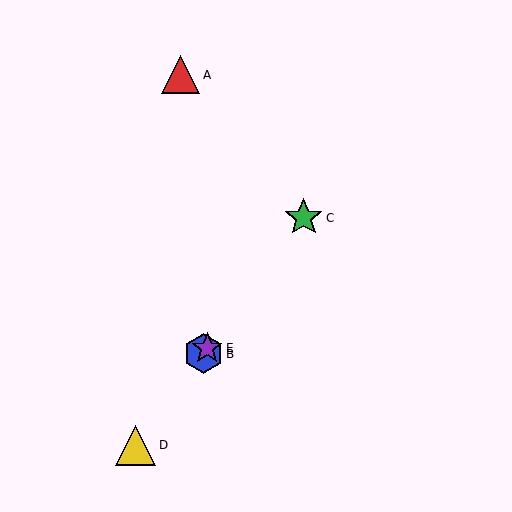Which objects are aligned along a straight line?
Objects B, C, D, E are aligned along a straight line.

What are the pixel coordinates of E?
Object E is at (207, 348).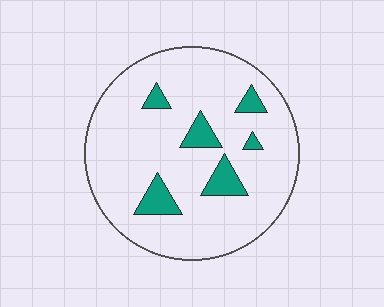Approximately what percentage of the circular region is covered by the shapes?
Approximately 10%.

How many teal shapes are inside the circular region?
6.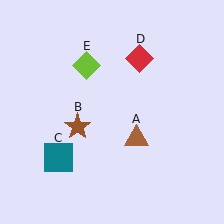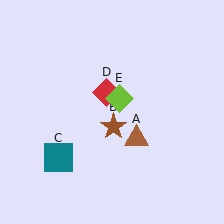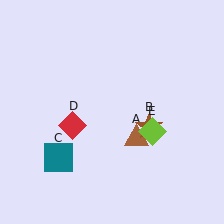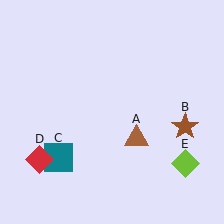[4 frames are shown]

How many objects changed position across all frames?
3 objects changed position: brown star (object B), red diamond (object D), lime diamond (object E).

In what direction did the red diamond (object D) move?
The red diamond (object D) moved down and to the left.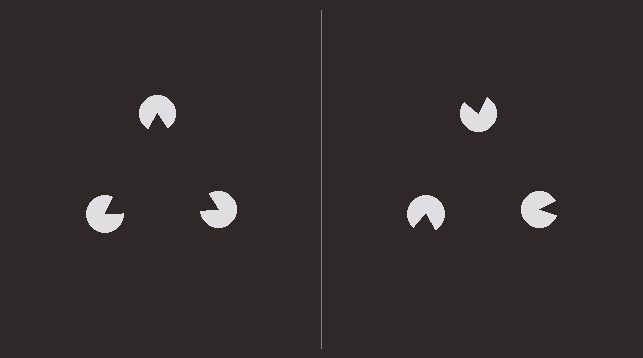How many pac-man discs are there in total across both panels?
6 — 3 on each side.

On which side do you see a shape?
An illusory triangle appears on the left side. On the right side the wedge cuts are rotated, so no coherent shape forms.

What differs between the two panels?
The pac-man discs are positioned identically on both sides; only the wedge orientations differ. On the left they align to a triangle; on the right they are misaligned.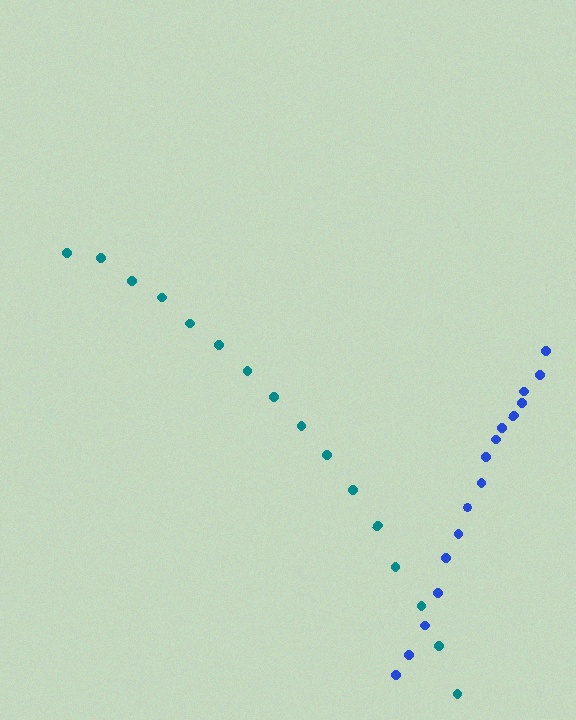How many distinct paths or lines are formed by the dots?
There are 2 distinct paths.